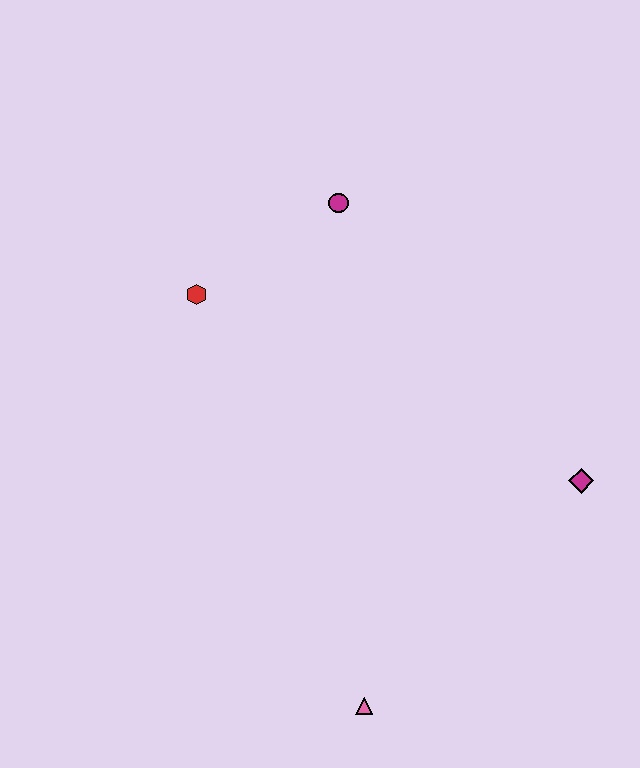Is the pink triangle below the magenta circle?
Yes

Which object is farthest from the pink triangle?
The magenta circle is farthest from the pink triangle.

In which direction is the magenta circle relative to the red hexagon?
The magenta circle is to the right of the red hexagon.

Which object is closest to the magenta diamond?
The pink triangle is closest to the magenta diamond.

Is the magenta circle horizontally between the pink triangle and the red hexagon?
Yes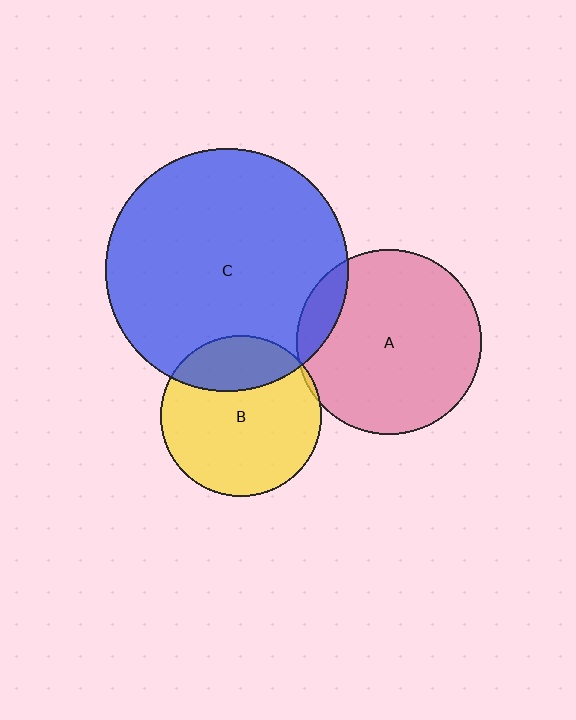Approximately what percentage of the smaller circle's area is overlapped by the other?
Approximately 10%.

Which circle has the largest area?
Circle C (blue).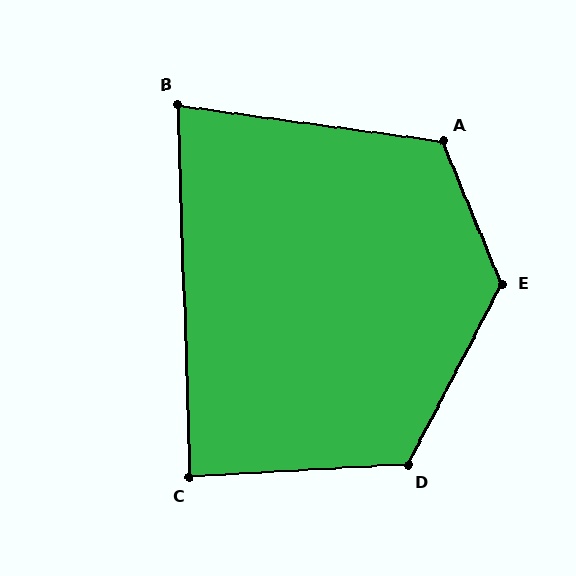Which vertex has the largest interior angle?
E, at approximately 130 degrees.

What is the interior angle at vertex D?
Approximately 121 degrees (obtuse).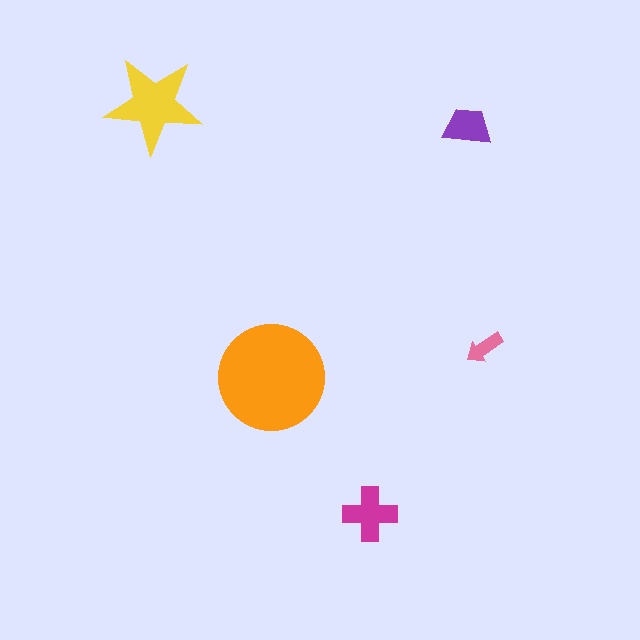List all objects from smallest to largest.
The pink arrow, the purple trapezoid, the magenta cross, the yellow star, the orange circle.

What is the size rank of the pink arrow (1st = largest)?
5th.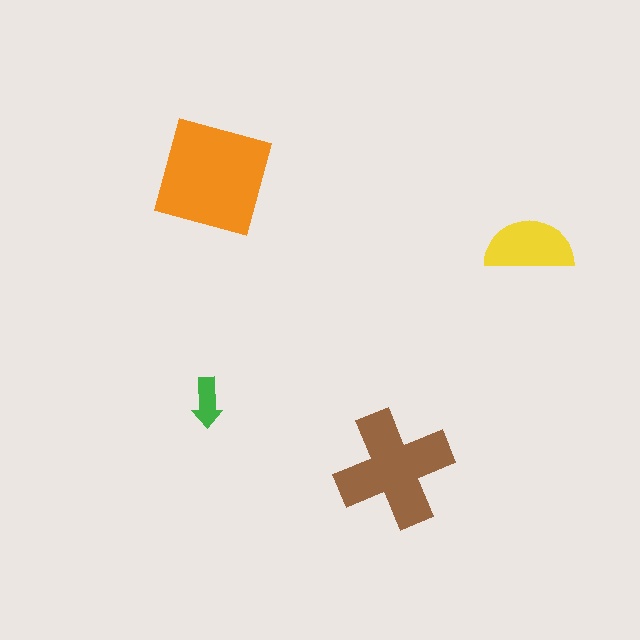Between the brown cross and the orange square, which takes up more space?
The orange square.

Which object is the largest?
The orange square.